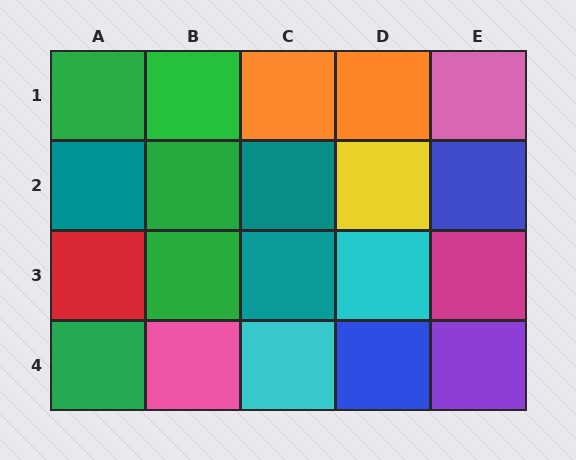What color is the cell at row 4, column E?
Purple.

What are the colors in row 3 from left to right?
Red, green, teal, cyan, magenta.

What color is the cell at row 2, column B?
Green.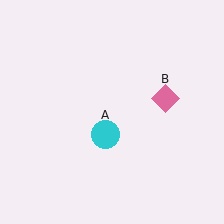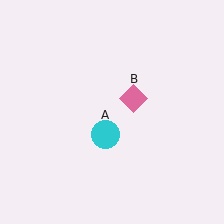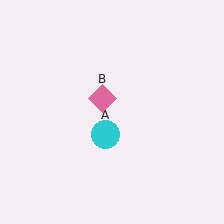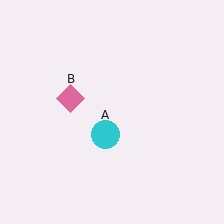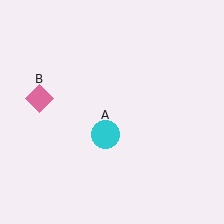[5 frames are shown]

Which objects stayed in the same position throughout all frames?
Cyan circle (object A) remained stationary.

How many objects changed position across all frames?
1 object changed position: pink diamond (object B).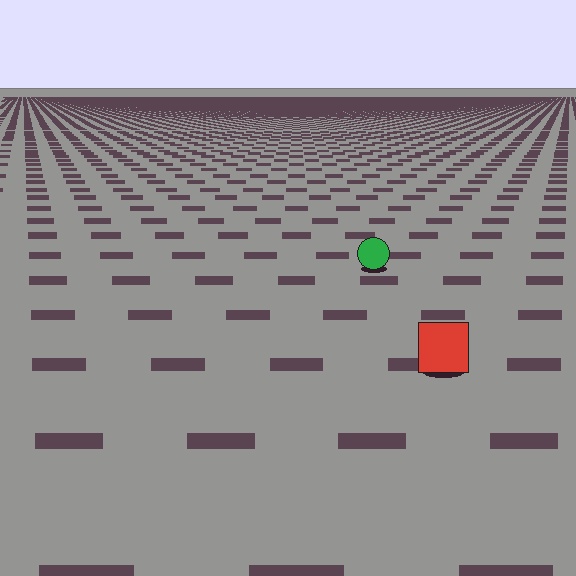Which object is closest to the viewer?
The red square is closest. The texture marks near it are larger and more spread out.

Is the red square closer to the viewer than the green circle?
Yes. The red square is closer — you can tell from the texture gradient: the ground texture is coarser near it.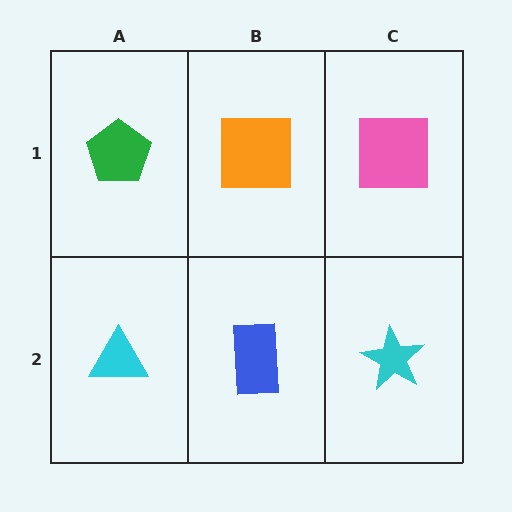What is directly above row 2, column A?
A green pentagon.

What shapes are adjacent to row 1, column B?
A blue rectangle (row 2, column B), a green pentagon (row 1, column A), a pink square (row 1, column C).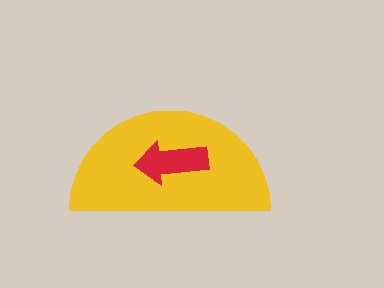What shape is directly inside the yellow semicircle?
The red arrow.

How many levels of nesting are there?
2.